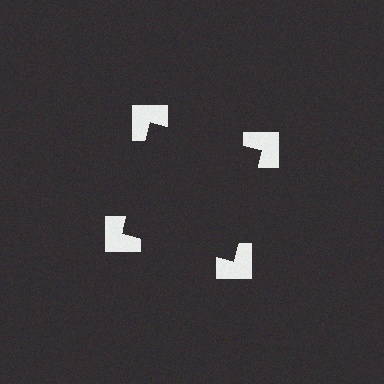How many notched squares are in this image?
There are 4 — one at each vertex of the illusory square.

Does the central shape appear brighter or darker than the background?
It typically appears slightly darker than the background, even though no actual brightness change is drawn.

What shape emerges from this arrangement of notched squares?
An illusory square — its edges are inferred from the aligned wedge cuts in the notched squares, not physically drawn.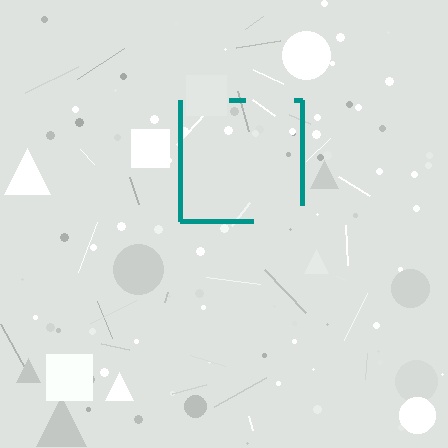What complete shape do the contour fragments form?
The contour fragments form a square.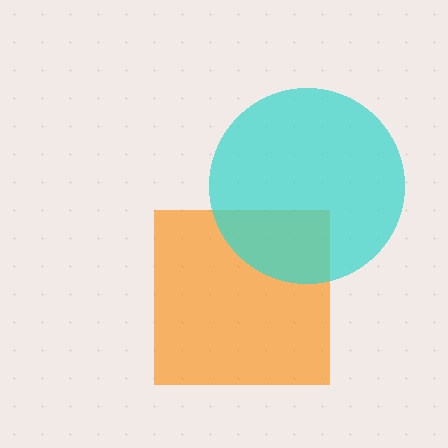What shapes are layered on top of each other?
The layered shapes are: an orange square, a cyan circle.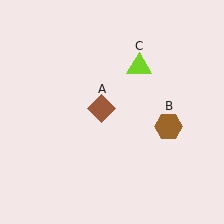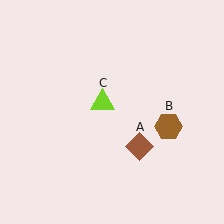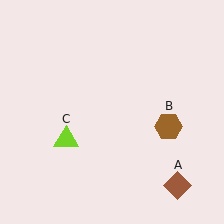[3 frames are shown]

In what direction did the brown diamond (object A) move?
The brown diamond (object A) moved down and to the right.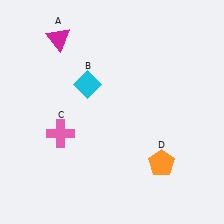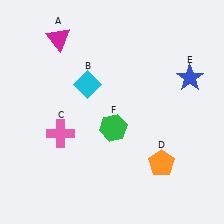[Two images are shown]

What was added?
A blue star (E), a green hexagon (F) were added in Image 2.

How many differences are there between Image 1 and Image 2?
There are 2 differences between the two images.